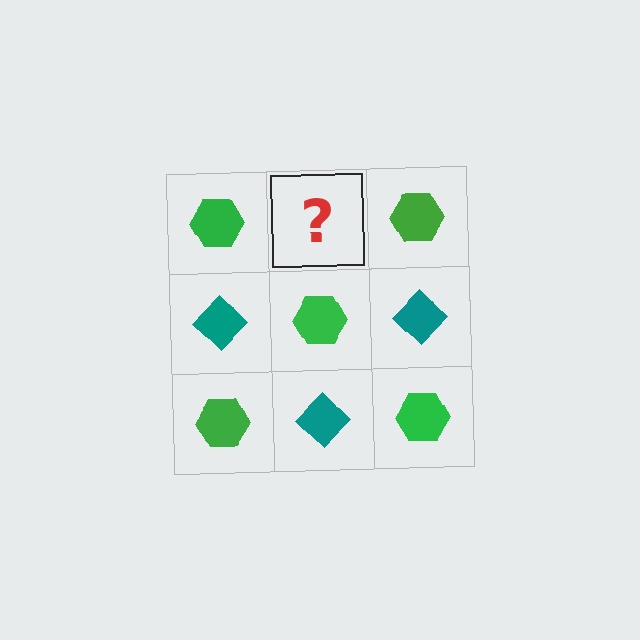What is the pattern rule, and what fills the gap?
The rule is that it alternates green hexagon and teal diamond in a checkerboard pattern. The gap should be filled with a teal diamond.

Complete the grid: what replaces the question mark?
The question mark should be replaced with a teal diamond.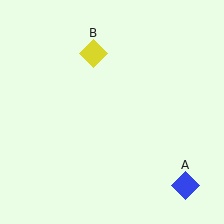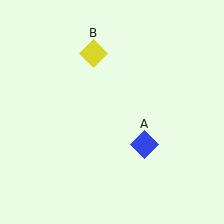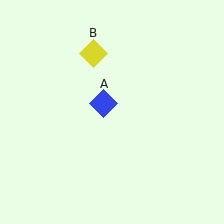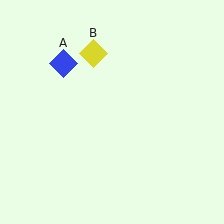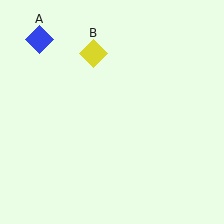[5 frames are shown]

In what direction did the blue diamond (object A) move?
The blue diamond (object A) moved up and to the left.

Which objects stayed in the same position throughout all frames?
Yellow diamond (object B) remained stationary.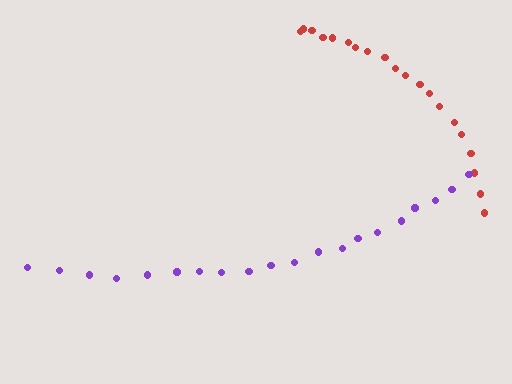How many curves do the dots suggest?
There are 2 distinct paths.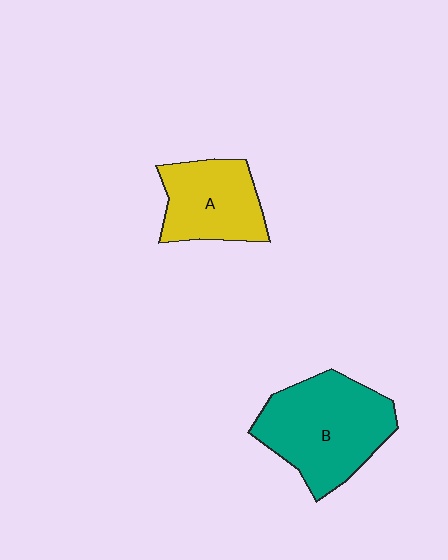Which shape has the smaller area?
Shape A (yellow).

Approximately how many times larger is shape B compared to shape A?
Approximately 1.5 times.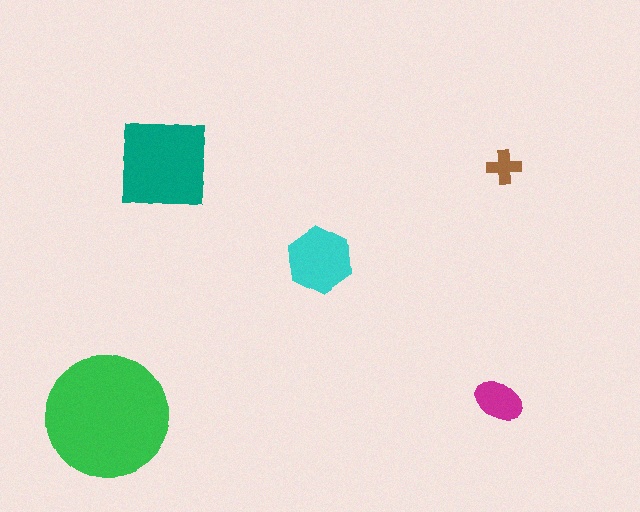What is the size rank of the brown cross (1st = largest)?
5th.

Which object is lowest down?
The magenta ellipse is bottommost.